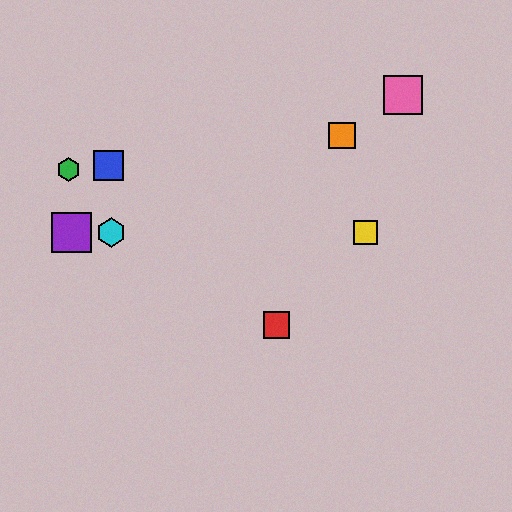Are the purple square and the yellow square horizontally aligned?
Yes, both are at y≈232.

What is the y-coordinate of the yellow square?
The yellow square is at y≈232.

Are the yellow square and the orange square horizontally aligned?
No, the yellow square is at y≈232 and the orange square is at y≈136.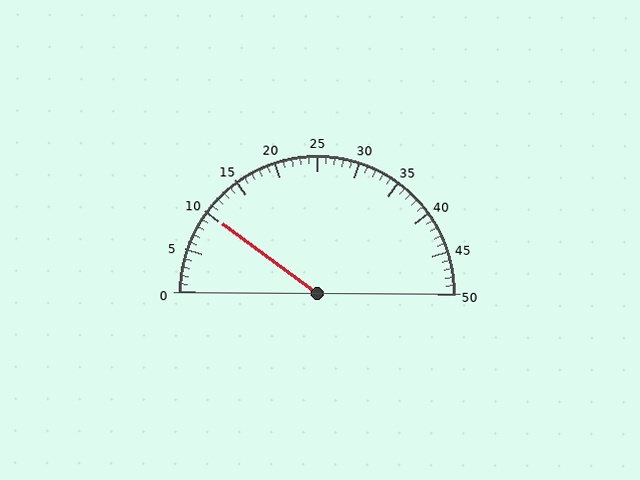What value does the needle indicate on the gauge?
The needle indicates approximately 10.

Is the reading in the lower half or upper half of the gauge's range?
The reading is in the lower half of the range (0 to 50).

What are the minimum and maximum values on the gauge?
The gauge ranges from 0 to 50.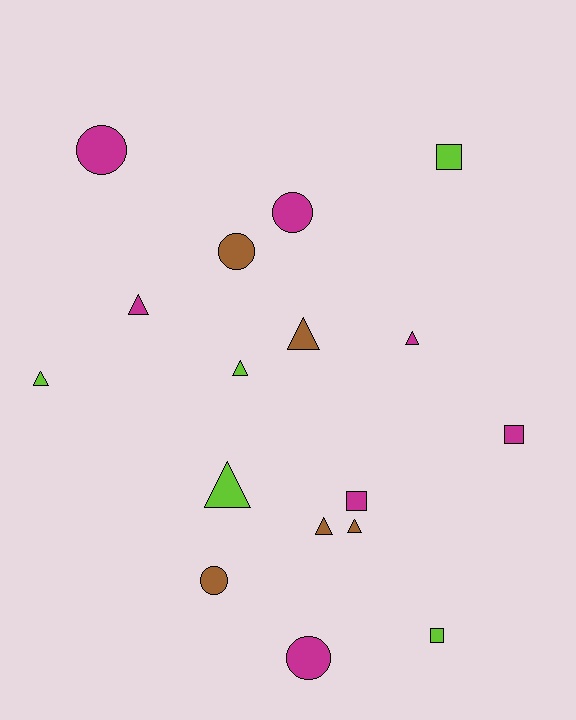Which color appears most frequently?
Magenta, with 7 objects.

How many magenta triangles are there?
There are 2 magenta triangles.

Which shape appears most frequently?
Triangle, with 8 objects.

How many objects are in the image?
There are 17 objects.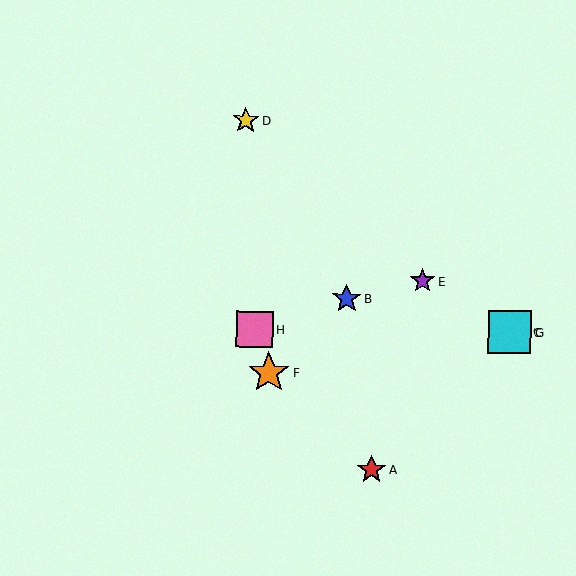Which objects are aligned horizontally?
Objects C, G, H are aligned horizontally.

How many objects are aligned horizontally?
3 objects (C, G, H) are aligned horizontally.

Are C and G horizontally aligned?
Yes, both are at y≈332.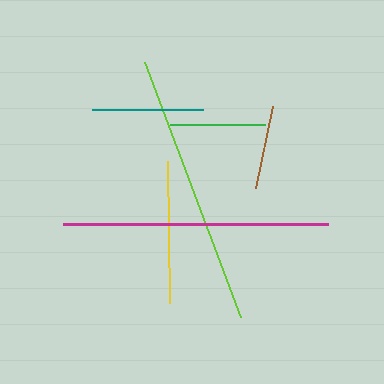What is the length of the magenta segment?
The magenta segment is approximately 265 pixels long.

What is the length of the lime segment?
The lime segment is approximately 273 pixels long.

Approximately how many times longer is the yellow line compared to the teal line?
The yellow line is approximately 1.3 times the length of the teal line.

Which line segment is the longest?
The lime line is the longest at approximately 273 pixels.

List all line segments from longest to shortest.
From longest to shortest: lime, magenta, yellow, teal, green, brown.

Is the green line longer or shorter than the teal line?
The teal line is longer than the green line.